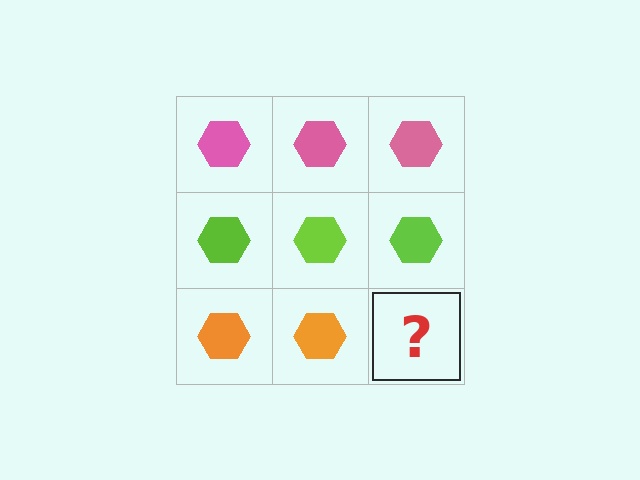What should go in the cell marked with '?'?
The missing cell should contain an orange hexagon.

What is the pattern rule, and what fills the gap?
The rule is that each row has a consistent color. The gap should be filled with an orange hexagon.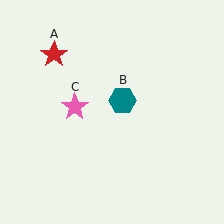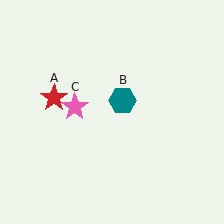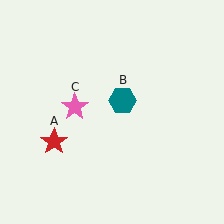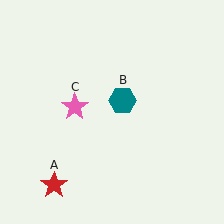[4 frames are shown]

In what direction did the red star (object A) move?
The red star (object A) moved down.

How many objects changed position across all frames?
1 object changed position: red star (object A).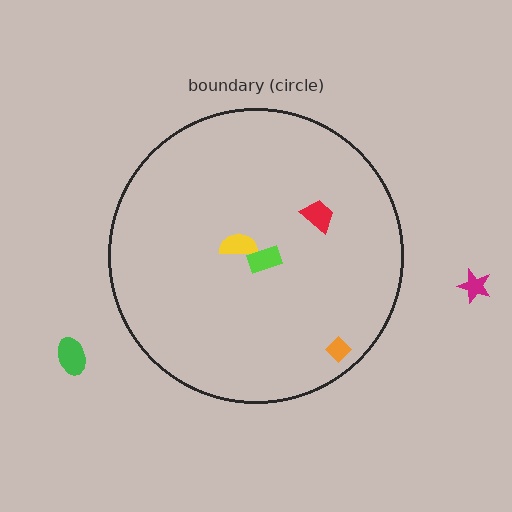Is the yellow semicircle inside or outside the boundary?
Inside.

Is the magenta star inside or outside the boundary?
Outside.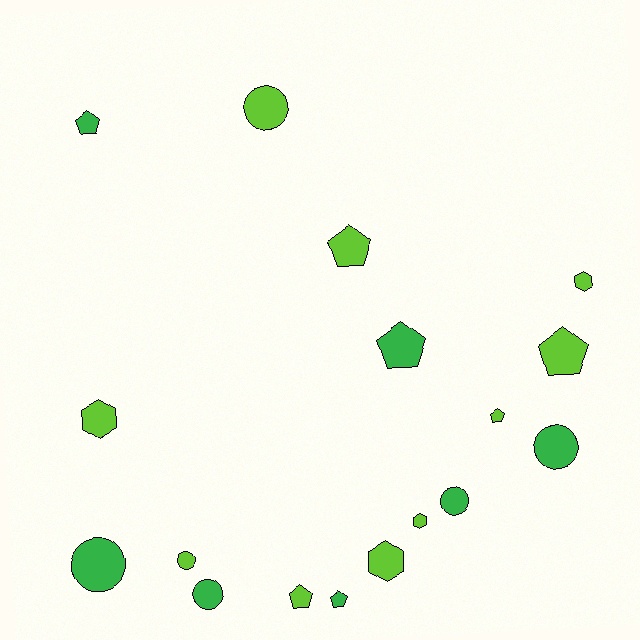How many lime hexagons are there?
There are 4 lime hexagons.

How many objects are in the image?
There are 17 objects.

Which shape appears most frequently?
Pentagon, with 7 objects.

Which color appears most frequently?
Lime, with 10 objects.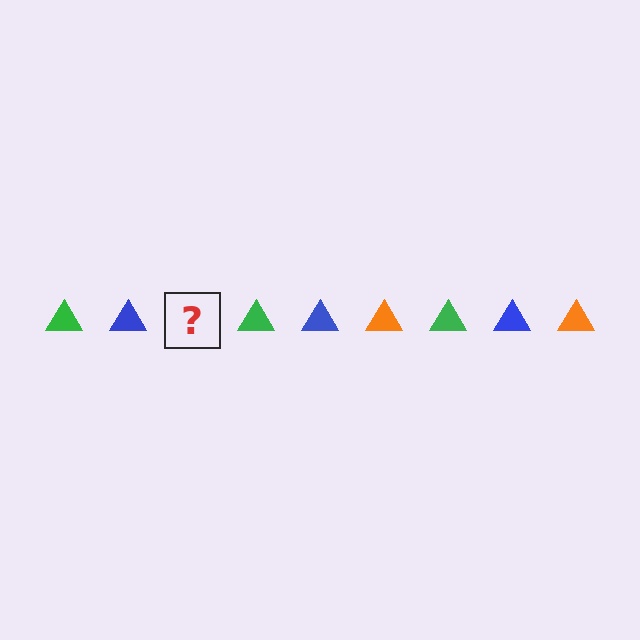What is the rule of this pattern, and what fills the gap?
The rule is that the pattern cycles through green, blue, orange triangles. The gap should be filled with an orange triangle.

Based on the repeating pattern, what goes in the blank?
The blank should be an orange triangle.